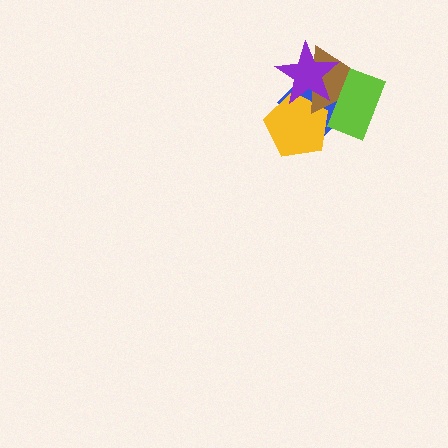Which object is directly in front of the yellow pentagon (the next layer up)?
The brown triangle is directly in front of the yellow pentagon.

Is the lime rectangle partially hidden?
No, no other shape covers it.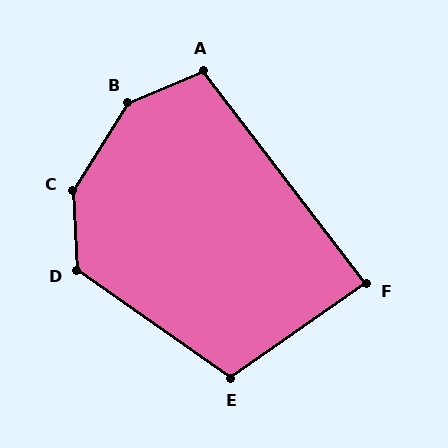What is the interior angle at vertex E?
Approximately 110 degrees (obtuse).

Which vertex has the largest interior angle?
C, at approximately 146 degrees.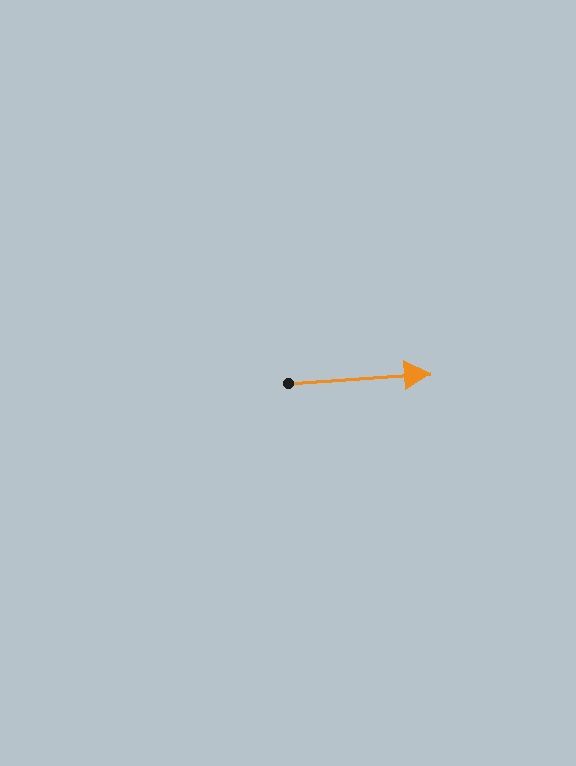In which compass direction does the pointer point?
East.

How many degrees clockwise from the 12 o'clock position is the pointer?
Approximately 86 degrees.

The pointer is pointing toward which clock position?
Roughly 3 o'clock.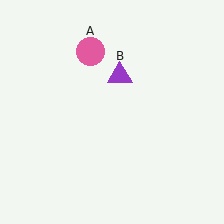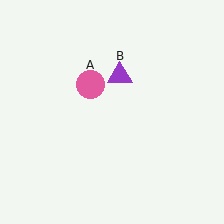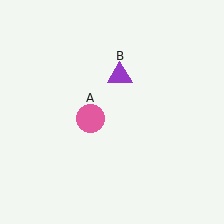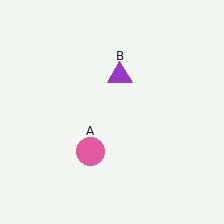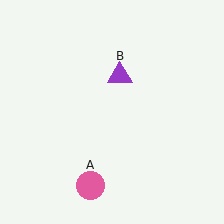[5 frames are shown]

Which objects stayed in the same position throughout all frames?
Purple triangle (object B) remained stationary.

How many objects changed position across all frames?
1 object changed position: pink circle (object A).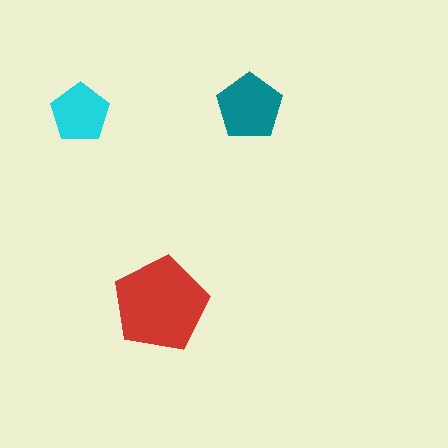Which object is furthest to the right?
The teal pentagon is rightmost.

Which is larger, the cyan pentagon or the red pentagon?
The red one.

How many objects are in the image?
There are 3 objects in the image.